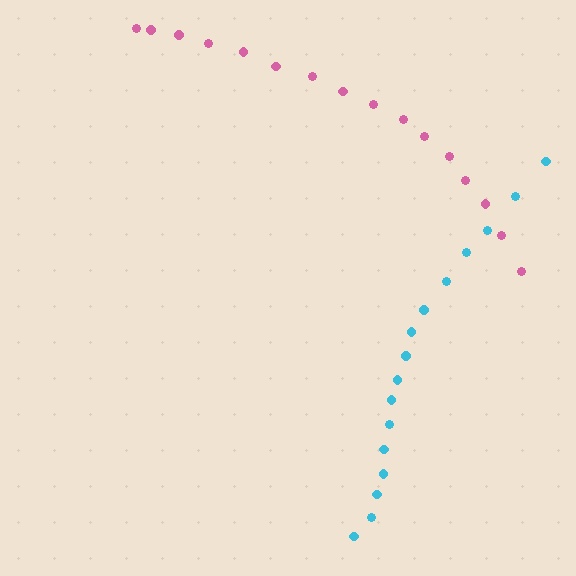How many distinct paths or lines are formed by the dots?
There are 2 distinct paths.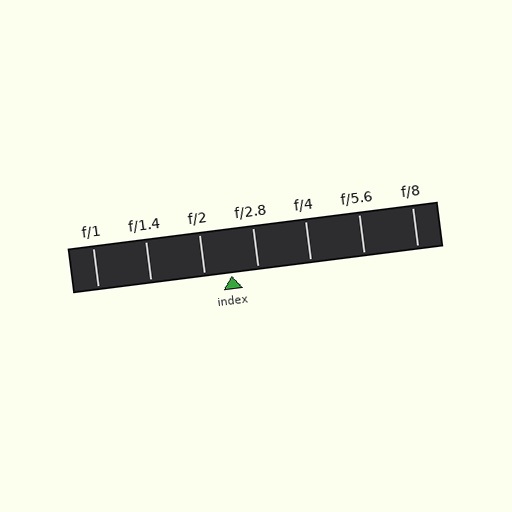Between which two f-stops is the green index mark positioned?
The index mark is between f/2 and f/2.8.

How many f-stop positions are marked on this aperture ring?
There are 7 f-stop positions marked.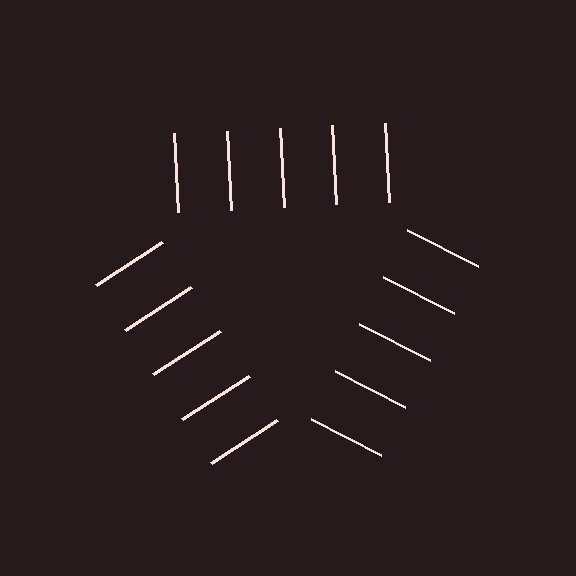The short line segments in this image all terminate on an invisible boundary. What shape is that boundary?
An illusory triangle — the line segments terminate on its edges but no continuous stroke is drawn.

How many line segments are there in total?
15 — 5 along each of the 3 edges.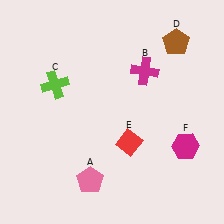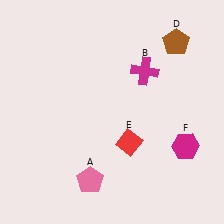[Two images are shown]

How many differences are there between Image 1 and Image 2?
There is 1 difference between the two images.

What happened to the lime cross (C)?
The lime cross (C) was removed in Image 2. It was in the top-left area of Image 1.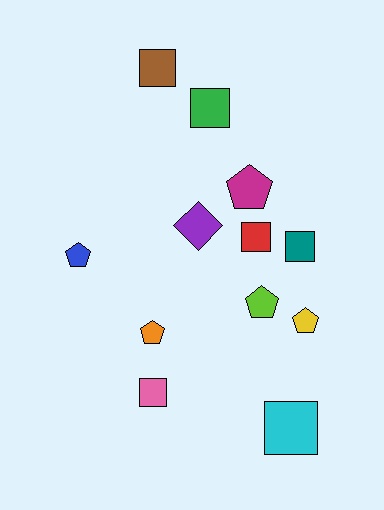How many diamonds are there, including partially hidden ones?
There is 1 diamond.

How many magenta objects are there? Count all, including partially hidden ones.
There is 1 magenta object.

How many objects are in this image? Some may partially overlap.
There are 12 objects.